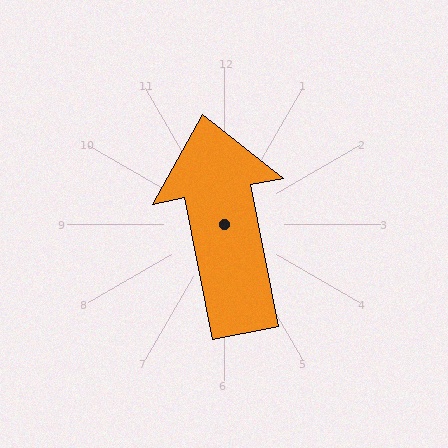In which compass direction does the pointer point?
North.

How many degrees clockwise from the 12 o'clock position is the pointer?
Approximately 349 degrees.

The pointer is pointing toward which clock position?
Roughly 12 o'clock.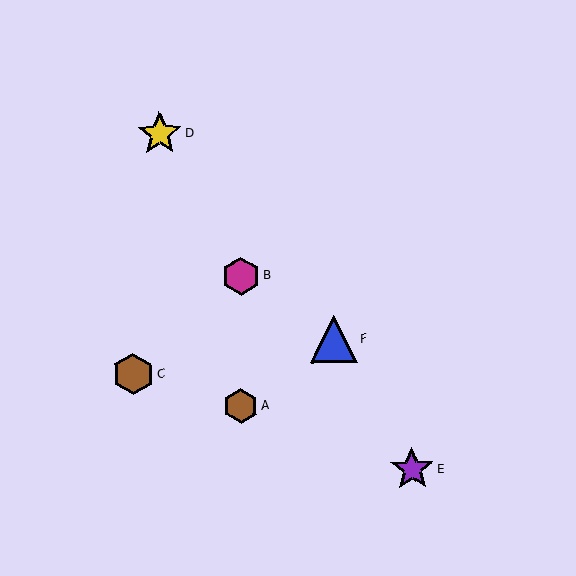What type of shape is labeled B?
Shape B is a magenta hexagon.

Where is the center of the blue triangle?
The center of the blue triangle is at (334, 339).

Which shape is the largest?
The blue triangle (labeled F) is the largest.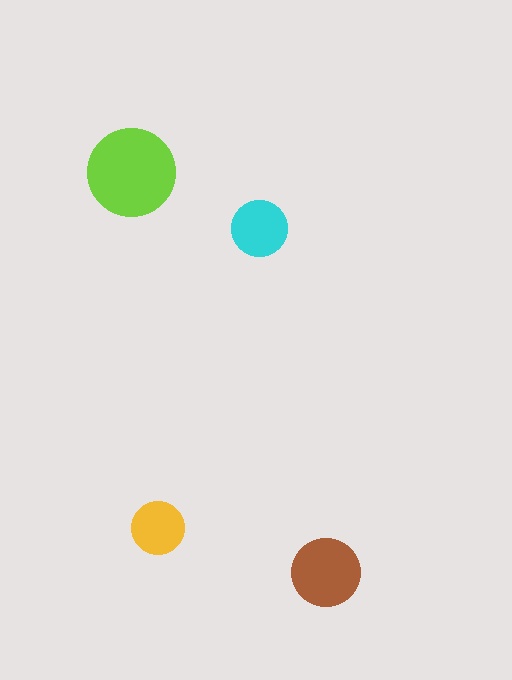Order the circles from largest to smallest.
the lime one, the brown one, the cyan one, the yellow one.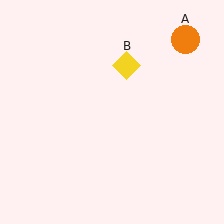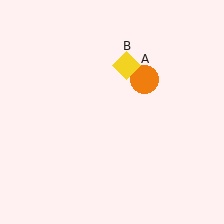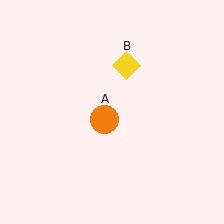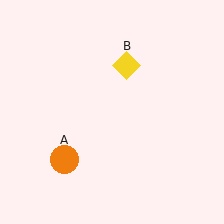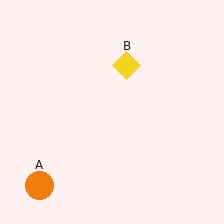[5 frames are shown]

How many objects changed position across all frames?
1 object changed position: orange circle (object A).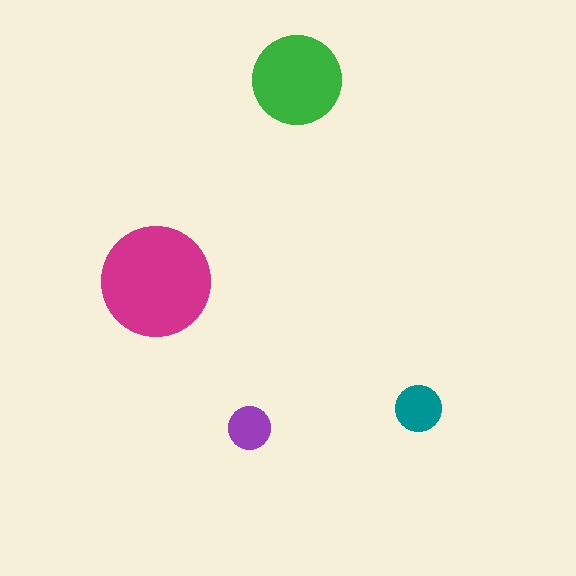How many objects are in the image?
There are 4 objects in the image.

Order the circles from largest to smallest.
the magenta one, the green one, the teal one, the purple one.